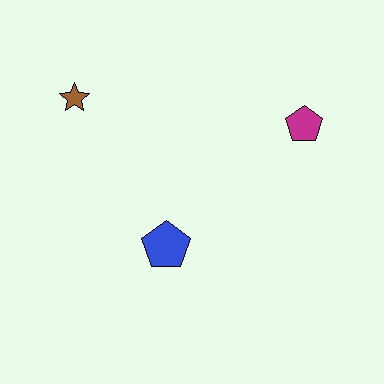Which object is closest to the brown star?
The blue pentagon is closest to the brown star.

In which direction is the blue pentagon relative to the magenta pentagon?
The blue pentagon is to the left of the magenta pentagon.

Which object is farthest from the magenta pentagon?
The brown star is farthest from the magenta pentagon.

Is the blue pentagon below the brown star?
Yes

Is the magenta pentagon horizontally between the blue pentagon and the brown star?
No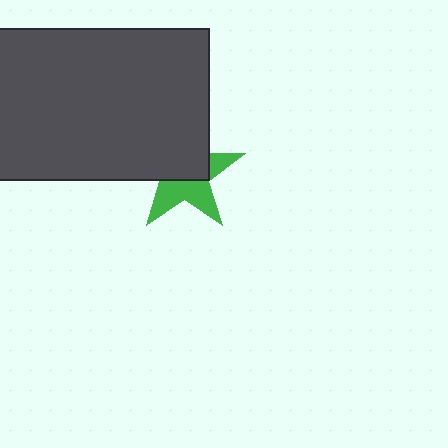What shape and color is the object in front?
The object in front is a dark gray rectangle.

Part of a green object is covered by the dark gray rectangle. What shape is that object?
It is a star.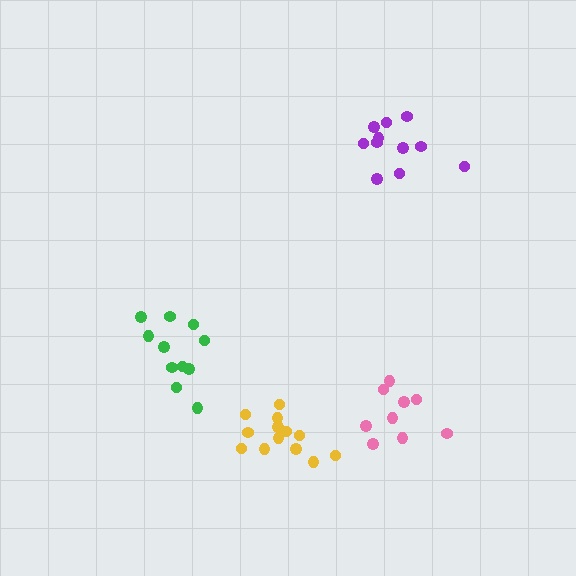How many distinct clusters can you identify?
There are 4 distinct clusters.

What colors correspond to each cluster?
The clusters are colored: pink, purple, yellow, green.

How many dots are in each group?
Group 1: 9 dots, Group 2: 11 dots, Group 3: 13 dots, Group 4: 11 dots (44 total).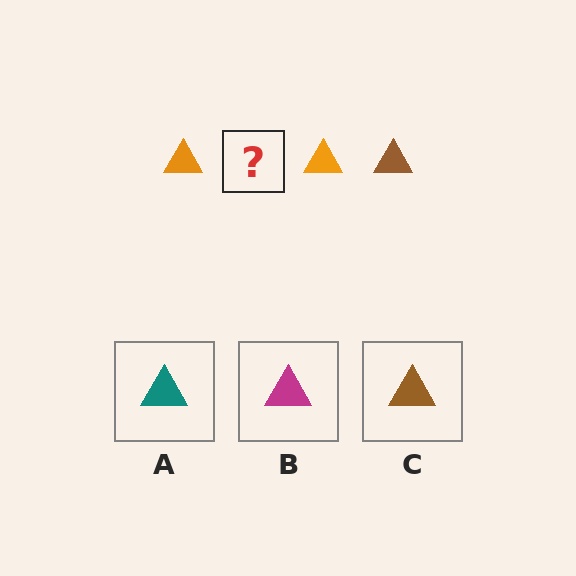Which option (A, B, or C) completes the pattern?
C.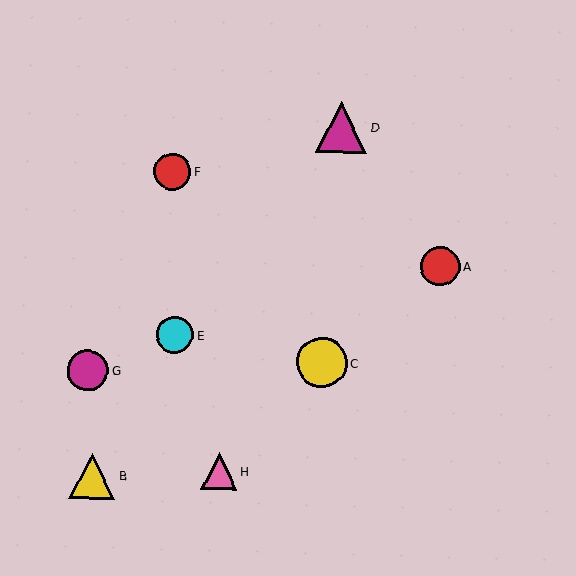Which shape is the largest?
The magenta triangle (labeled D) is the largest.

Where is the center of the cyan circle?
The center of the cyan circle is at (175, 335).